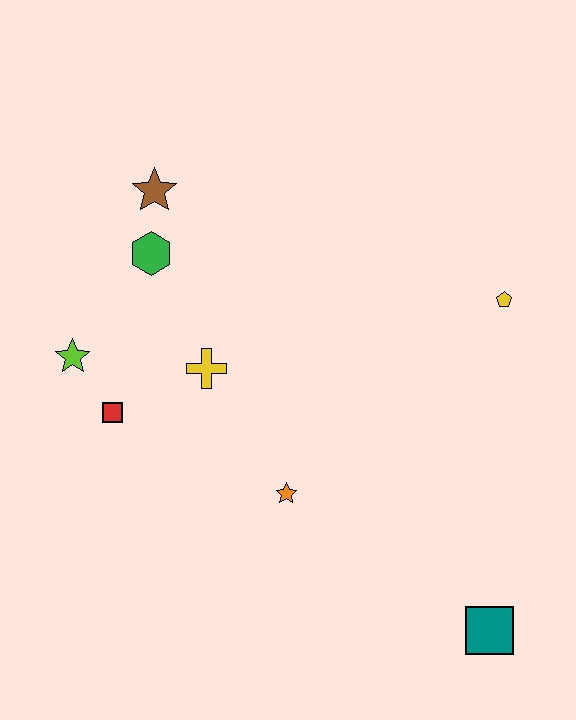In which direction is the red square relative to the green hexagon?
The red square is below the green hexagon.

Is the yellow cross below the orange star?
No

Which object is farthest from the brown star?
The teal square is farthest from the brown star.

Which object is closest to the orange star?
The yellow cross is closest to the orange star.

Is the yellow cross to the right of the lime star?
Yes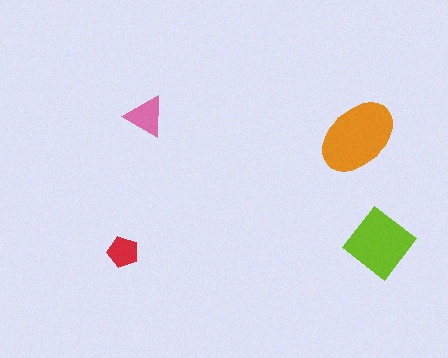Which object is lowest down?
The red pentagon is bottommost.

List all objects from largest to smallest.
The orange ellipse, the lime diamond, the pink triangle, the red pentagon.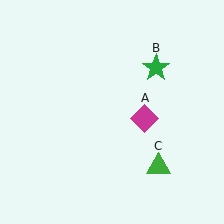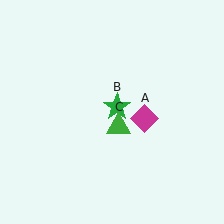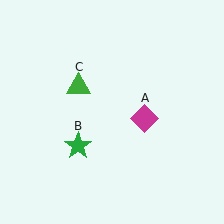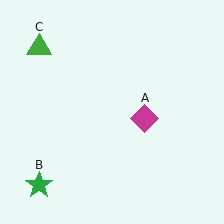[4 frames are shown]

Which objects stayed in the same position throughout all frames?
Magenta diamond (object A) remained stationary.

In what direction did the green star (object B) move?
The green star (object B) moved down and to the left.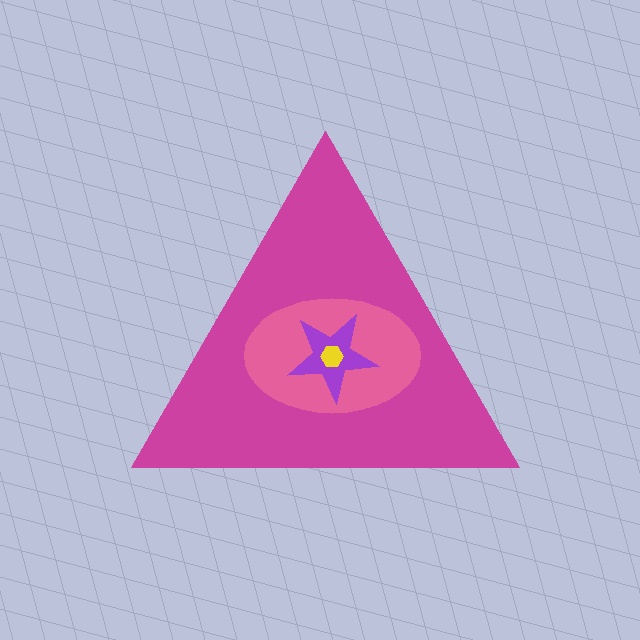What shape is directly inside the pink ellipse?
The purple star.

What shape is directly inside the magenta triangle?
The pink ellipse.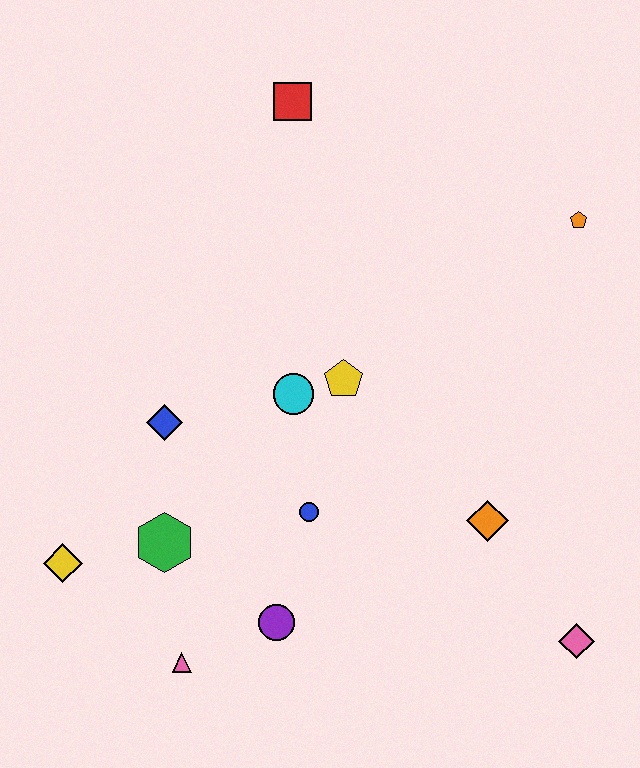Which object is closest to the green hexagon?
The yellow diamond is closest to the green hexagon.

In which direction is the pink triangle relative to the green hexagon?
The pink triangle is below the green hexagon.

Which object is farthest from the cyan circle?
The pink diamond is farthest from the cyan circle.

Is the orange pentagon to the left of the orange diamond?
No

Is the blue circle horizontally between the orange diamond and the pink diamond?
No